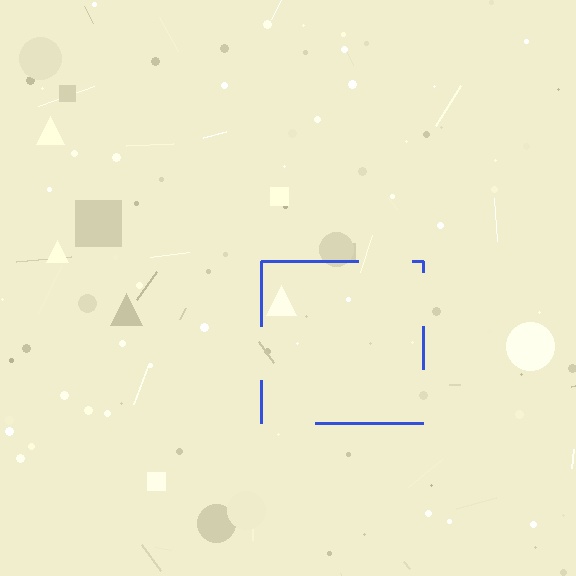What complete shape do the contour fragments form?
The contour fragments form a square.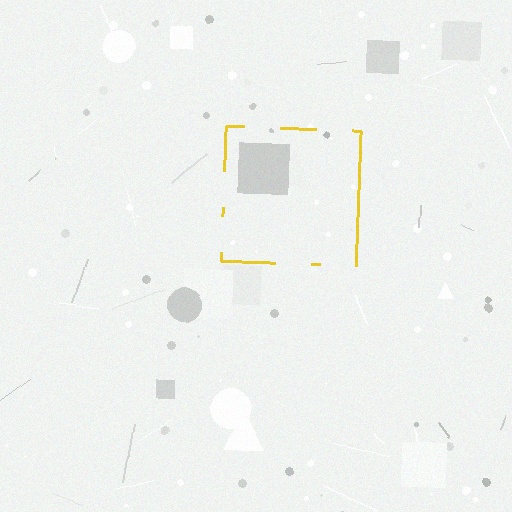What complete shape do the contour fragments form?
The contour fragments form a square.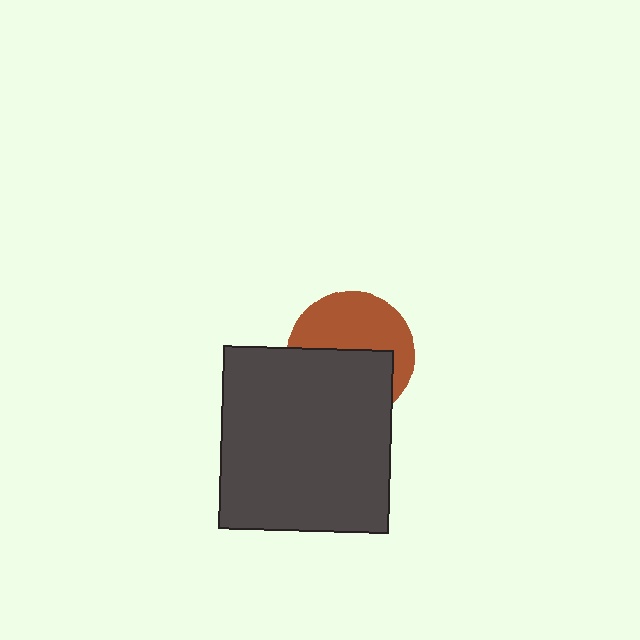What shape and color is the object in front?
The object in front is a dark gray rectangle.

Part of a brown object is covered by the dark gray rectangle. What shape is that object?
It is a circle.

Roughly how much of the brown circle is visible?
About half of it is visible (roughly 50%).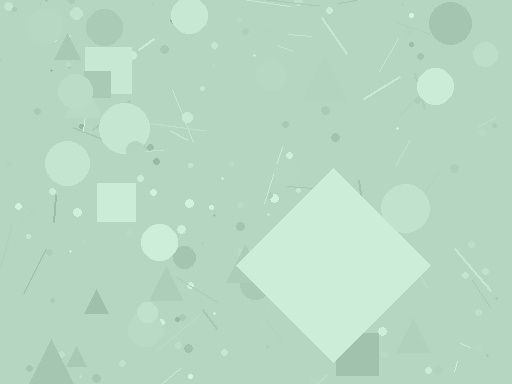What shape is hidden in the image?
A diamond is hidden in the image.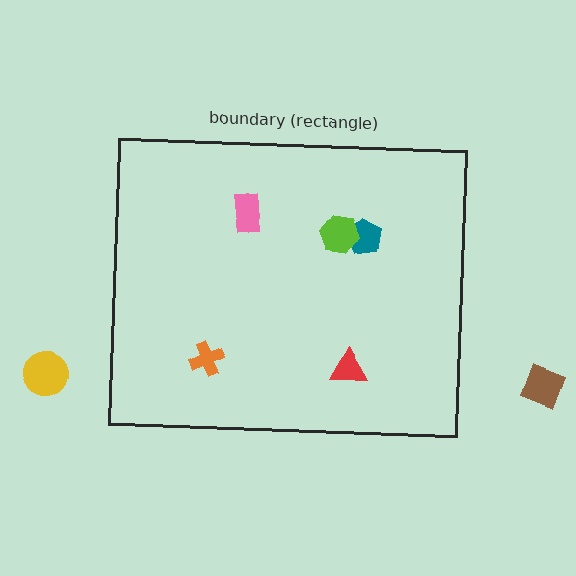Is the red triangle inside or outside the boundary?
Inside.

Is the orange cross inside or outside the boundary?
Inside.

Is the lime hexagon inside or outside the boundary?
Inside.